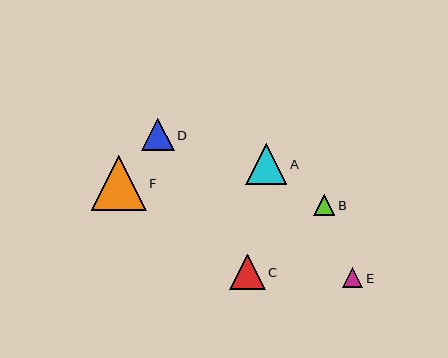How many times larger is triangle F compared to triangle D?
Triangle F is approximately 1.7 times the size of triangle D.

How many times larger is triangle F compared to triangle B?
Triangle F is approximately 2.6 times the size of triangle B.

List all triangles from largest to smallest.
From largest to smallest: F, A, C, D, B, E.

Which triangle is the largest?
Triangle F is the largest with a size of approximately 55 pixels.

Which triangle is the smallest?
Triangle E is the smallest with a size of approximately 20 pixels.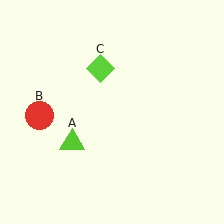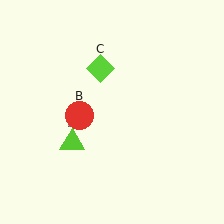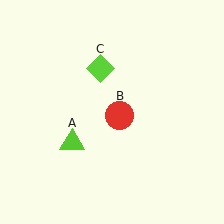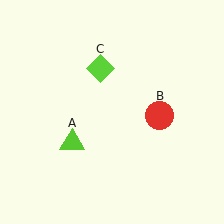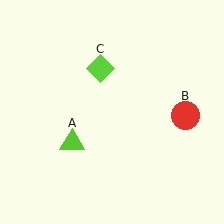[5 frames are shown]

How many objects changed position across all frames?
1 object changed position: red circle (object B).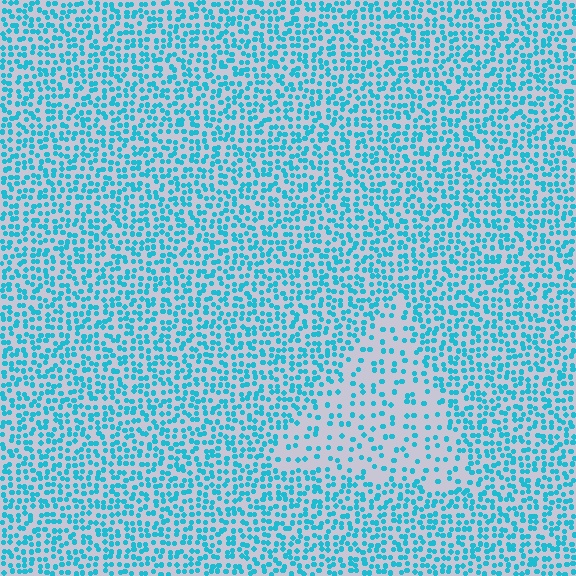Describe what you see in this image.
The image contains small cyan elements arranged at two different densities. A triangle-shaped region is visible where the elements are less densely packed than the surrounding area.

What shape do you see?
I see a triangle.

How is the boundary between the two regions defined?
The boundary is defined by a change in element density (approximately 2.2x ratio). All elements are the same color, size, and shape.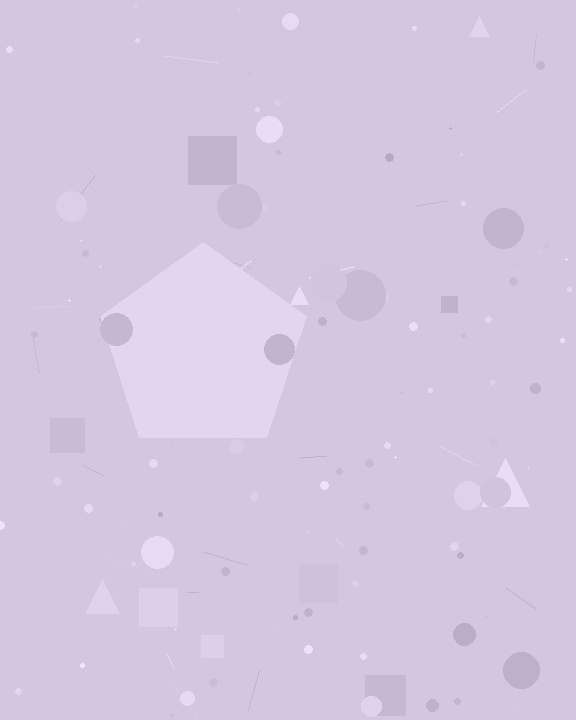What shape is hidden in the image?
A pentagon is hidden in the image.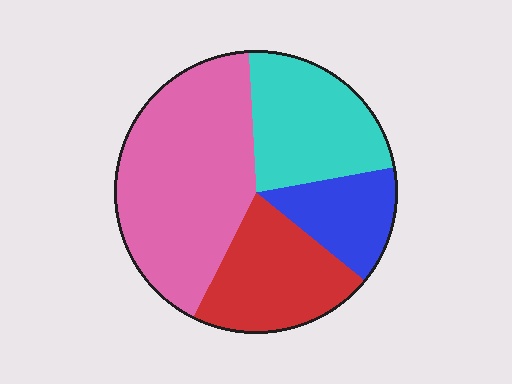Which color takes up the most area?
Pink, at roughly 40%.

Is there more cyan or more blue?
Cyan.